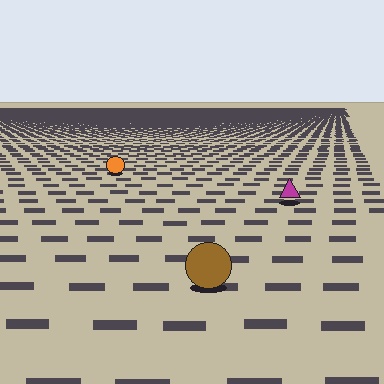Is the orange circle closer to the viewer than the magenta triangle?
No. The magenta triangle is closer — you can tell from the texture gradient: the ground texture is coarser near it.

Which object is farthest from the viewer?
The orange circle is farthest from the viewer. It appears smaller and the ground texture around it is denser.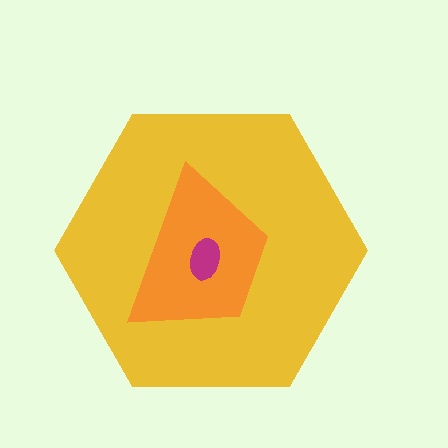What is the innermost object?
The magenta ellipse.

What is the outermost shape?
The yellow hexagon.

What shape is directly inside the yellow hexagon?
The orange trapezoid.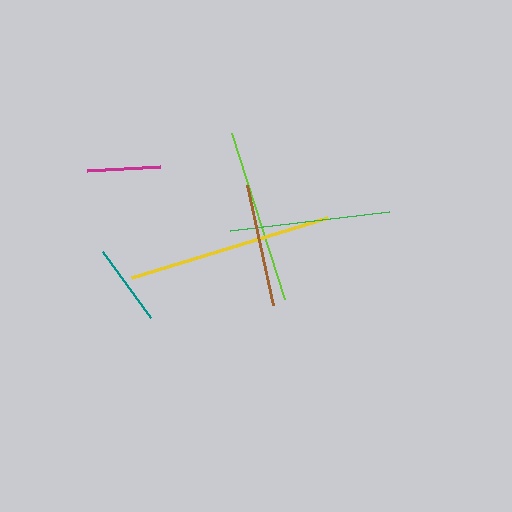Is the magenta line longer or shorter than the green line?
The green line is longer than the magenta line.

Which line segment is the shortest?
The magenta line is the shortest at approximately 73 pixels.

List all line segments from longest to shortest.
From longest to shortest: yellow, lime, green, brown, teal, magenta.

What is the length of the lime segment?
The lime segment is approximately 174 pixels long.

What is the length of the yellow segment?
The yellow segment is approximately 204 pixels long.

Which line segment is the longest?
The yellow line is the longest at approximately 204 pixels.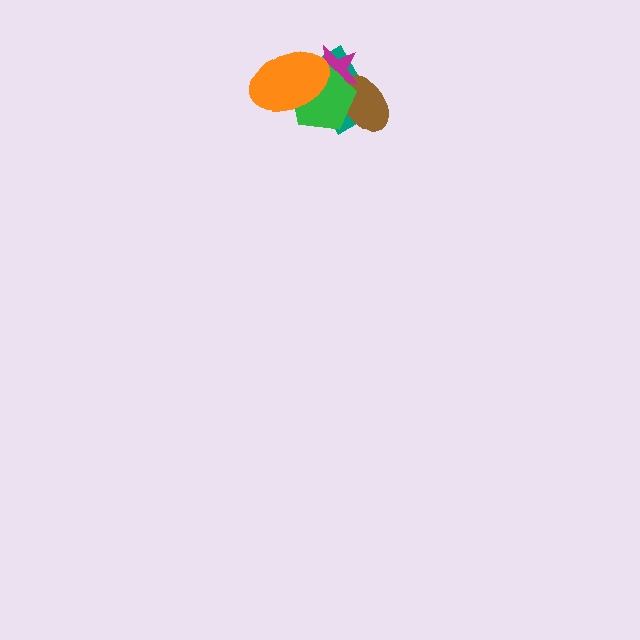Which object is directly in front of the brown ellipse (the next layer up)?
The magenta star is directly in front of the brown ellipse.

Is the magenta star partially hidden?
Yes, it is partially covered by another shape.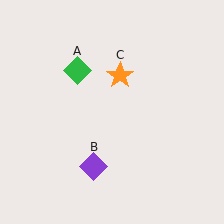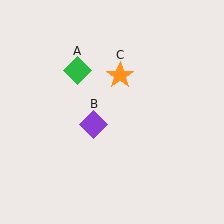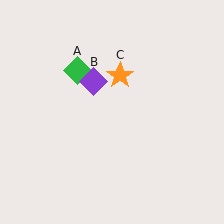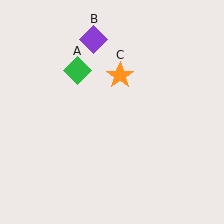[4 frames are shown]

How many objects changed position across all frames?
1 object changed position: purple diamond (object B).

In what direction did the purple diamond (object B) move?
The purple diamond (object B) moved up.